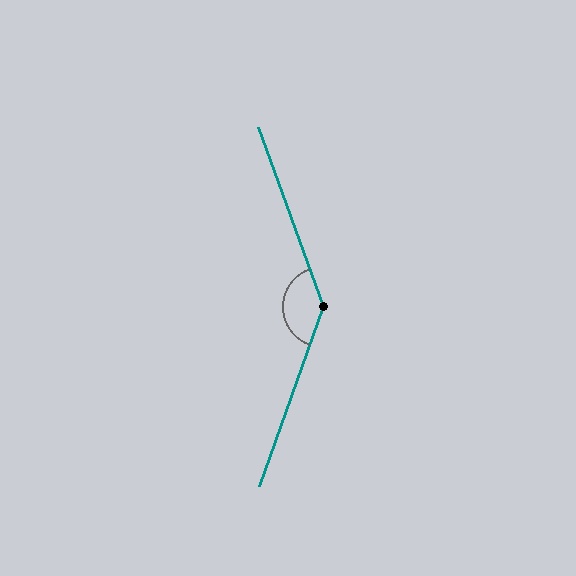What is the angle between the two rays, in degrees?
Approximately 141 degrees.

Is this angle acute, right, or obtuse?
It is obtuse.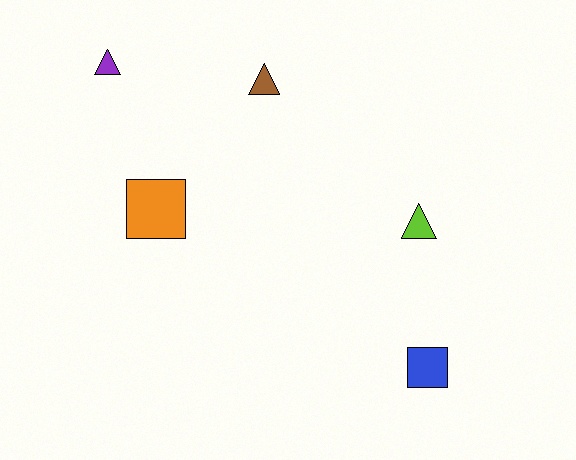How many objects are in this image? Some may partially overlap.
There are 5 objects.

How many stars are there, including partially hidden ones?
There are no stars.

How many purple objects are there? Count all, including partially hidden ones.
There is 1 purple object.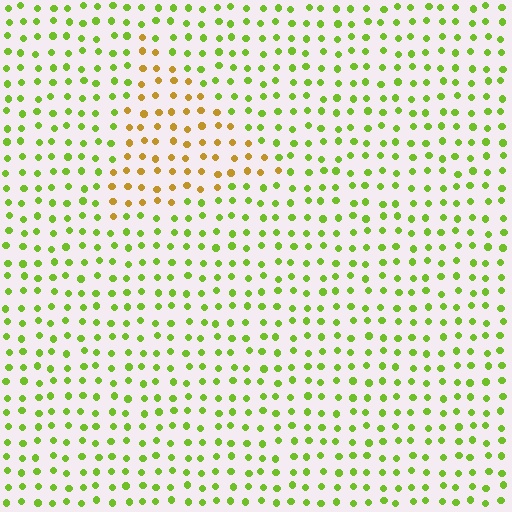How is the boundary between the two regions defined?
The boundary is defined purely by a slight shift in hue (about 49 degrees). Spacing, size, and orientation are identical on both sides.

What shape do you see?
I see a triangle.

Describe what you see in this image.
The image is filled with small lime elements in a uniform arrangement. A triangle-shaped region is visible where the elements are tinted to a slightly different hue, forming a subtle color boundary.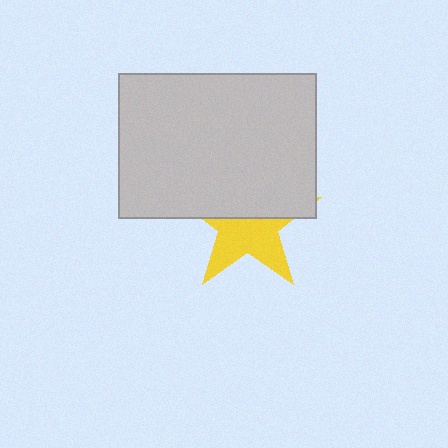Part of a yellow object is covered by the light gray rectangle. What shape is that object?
It is a star.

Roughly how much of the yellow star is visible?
About half of it is visible (roughly 49%).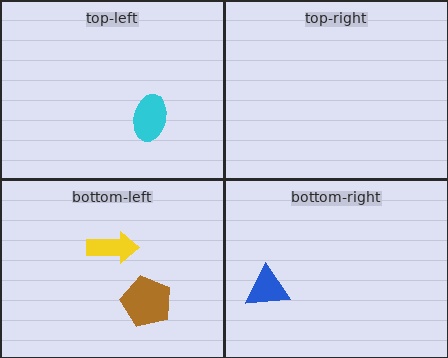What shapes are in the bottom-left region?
The yellow arrow, the brown pentagon.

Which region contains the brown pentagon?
The bottom-left region.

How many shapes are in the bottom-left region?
2.